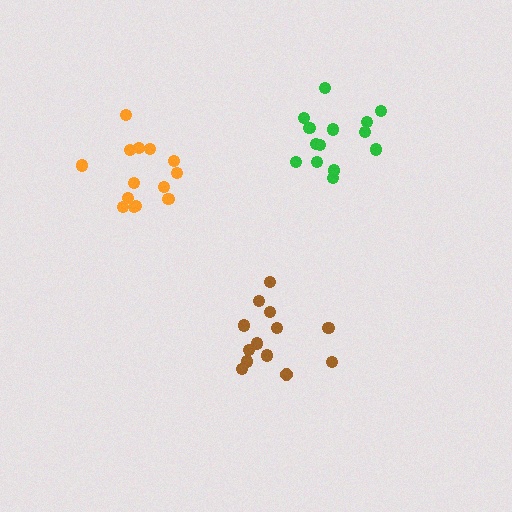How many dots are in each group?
Group 1: 14 dots, Group 2: 13 dots, Group 3: 14 dots (41 total).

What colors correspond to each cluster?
The clusters are colored: orange, brown, green.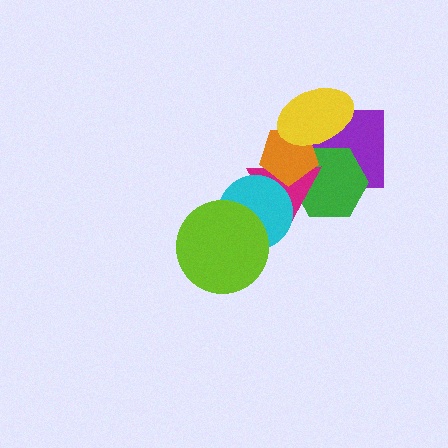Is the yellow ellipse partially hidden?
No, no other shape covers it.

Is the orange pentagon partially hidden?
Yes, it is partially covered by another shape.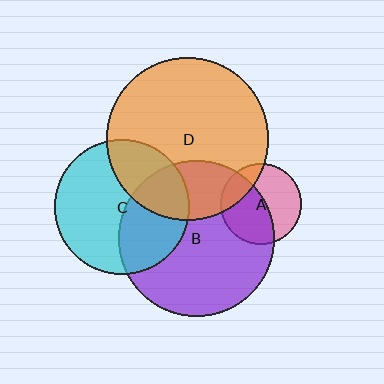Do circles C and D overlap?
Yes.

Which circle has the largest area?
Circle D (orange).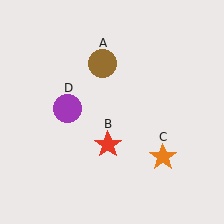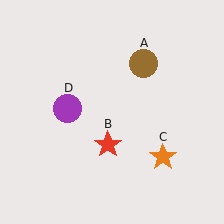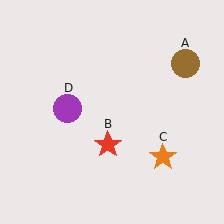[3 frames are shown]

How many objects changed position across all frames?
1 object changed position: brown circle (object A).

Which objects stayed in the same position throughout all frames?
Red star (object B) and orange star (object C) and purple circle (object D) remained stationary.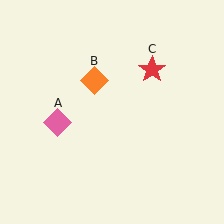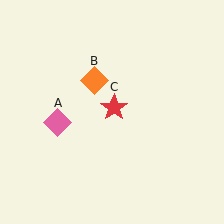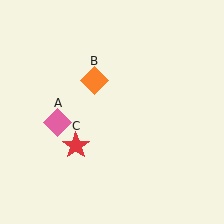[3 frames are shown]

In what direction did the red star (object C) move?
The red star (object C) moved down and to the left.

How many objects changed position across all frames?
1 object changed position: red star (object C).